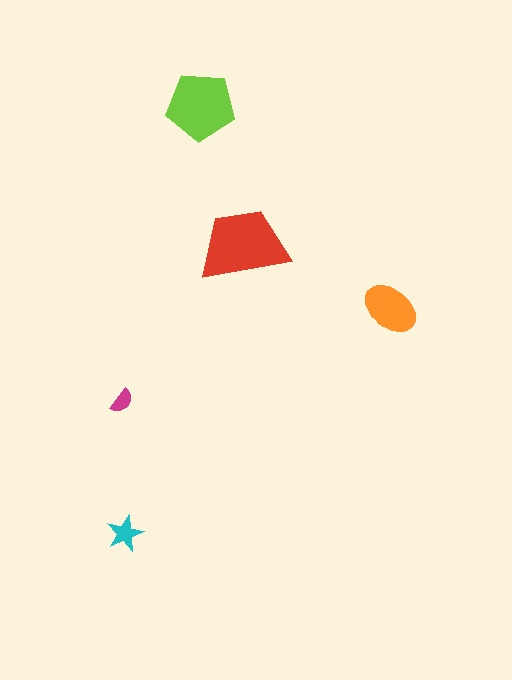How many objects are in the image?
There are 5 objects in the image.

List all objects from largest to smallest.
The red trapezoid, the lime pentagon, the orange ellipse, the cyan star, the magenta semicircle.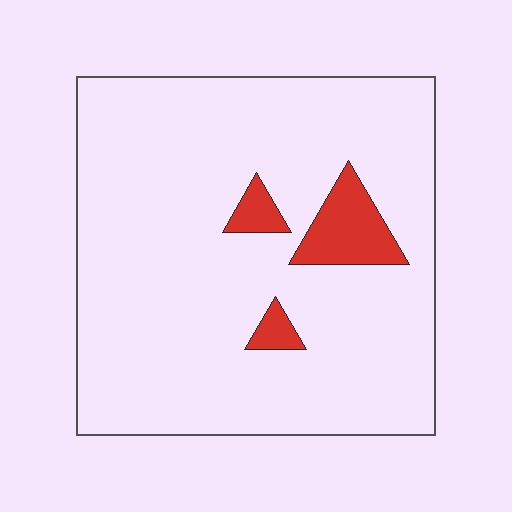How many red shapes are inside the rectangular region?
3.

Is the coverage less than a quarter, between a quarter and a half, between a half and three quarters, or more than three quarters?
Less than a quarter.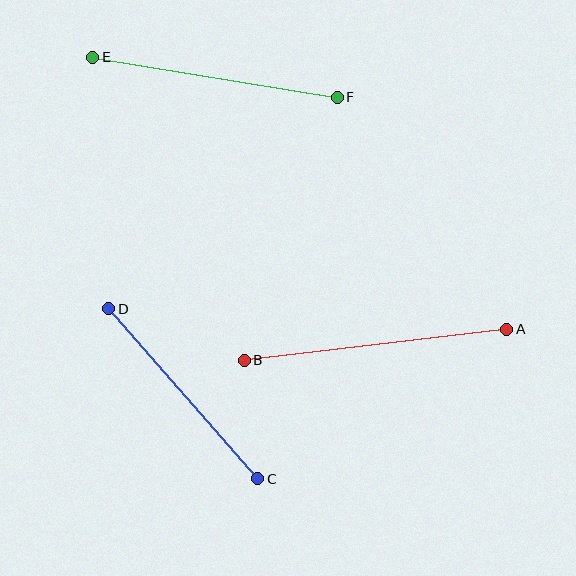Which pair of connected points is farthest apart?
Points A and B are farthest apart.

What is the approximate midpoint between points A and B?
The midpoint is at approximately (376, 345) pixels.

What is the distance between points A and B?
The distance is approximately 265 pixels.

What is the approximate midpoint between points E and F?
The midpoint is at approximately (215, 77) pixels.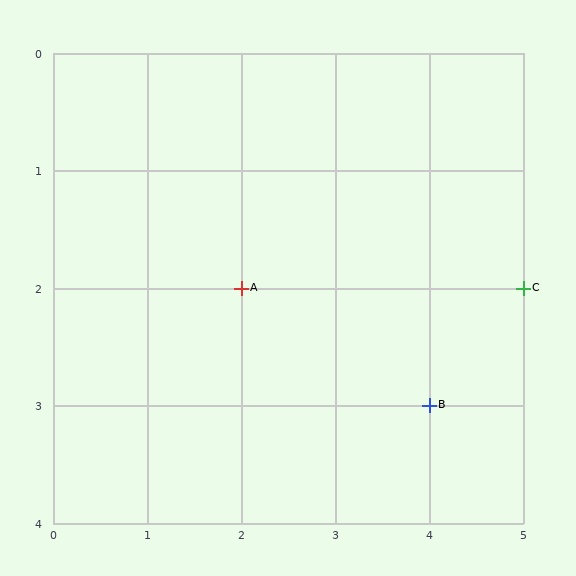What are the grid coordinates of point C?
Point C is at grid coordinates (5, 2).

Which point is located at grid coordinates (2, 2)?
Point A is at (2, 2).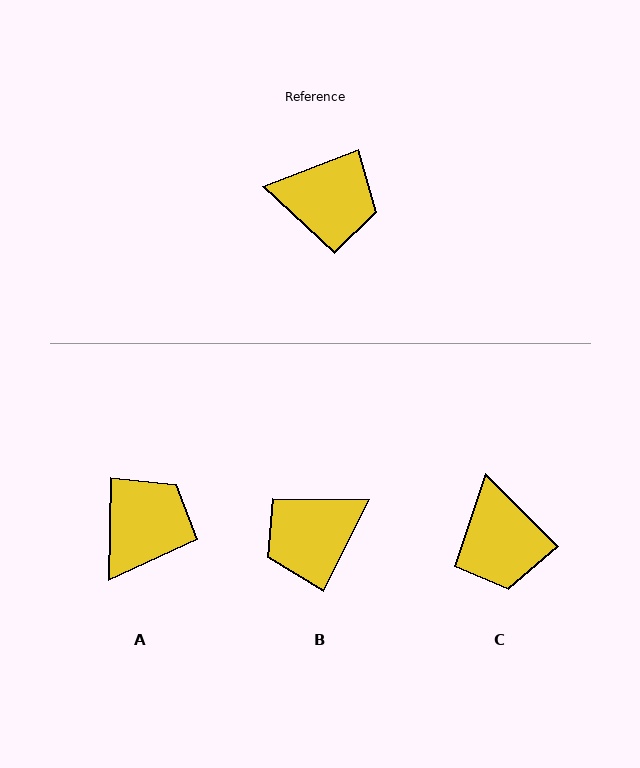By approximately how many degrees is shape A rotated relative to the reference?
Approximately 68 degrees counter-clockwise.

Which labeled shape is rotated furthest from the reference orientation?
B, about 138 degrees away.